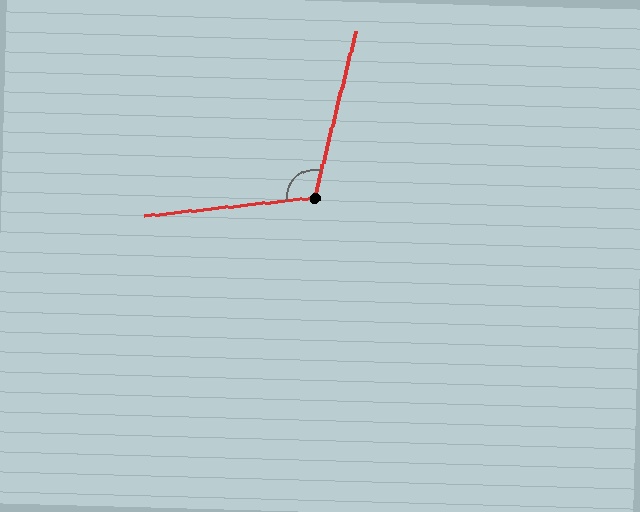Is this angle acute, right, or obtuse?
It is obtuse.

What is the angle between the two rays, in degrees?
Approximately 110 degrees.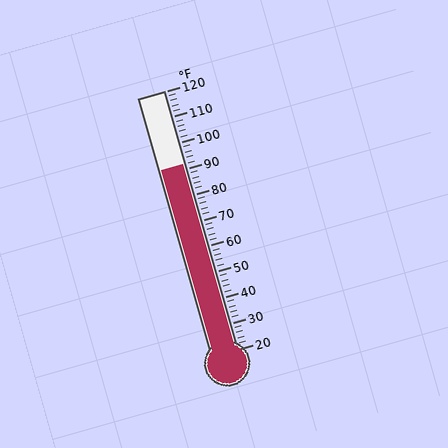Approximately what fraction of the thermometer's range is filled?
The thermometer is filled to approximately 70% of its range.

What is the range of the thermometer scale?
The thermometer scale ranges from 20°F to 120°F.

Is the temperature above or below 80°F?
The temperature is above 80°F.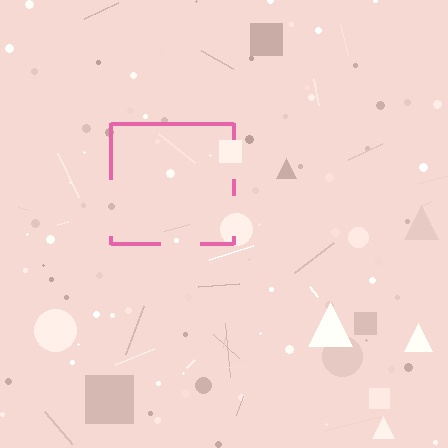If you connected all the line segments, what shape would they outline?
They would outline a square.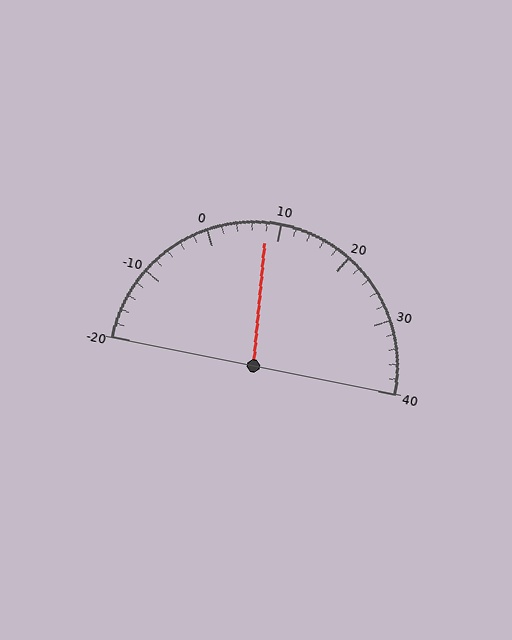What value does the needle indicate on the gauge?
The needle indicates approximately 8.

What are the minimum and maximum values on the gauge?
The gauge ranges from -20 to 40.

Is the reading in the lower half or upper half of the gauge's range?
The reading is in the lower half of the range (-20 to 40).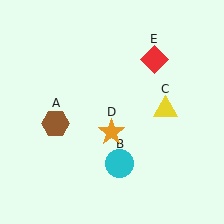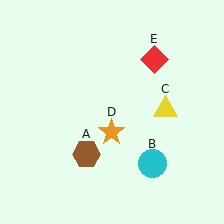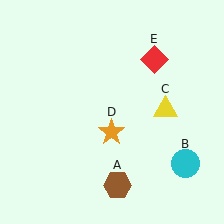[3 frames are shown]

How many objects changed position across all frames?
2 objects changed position: brown hexagon (object A), cyan circle (object B).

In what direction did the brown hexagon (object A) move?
The brown hexagon (object A) moved down and to the right.